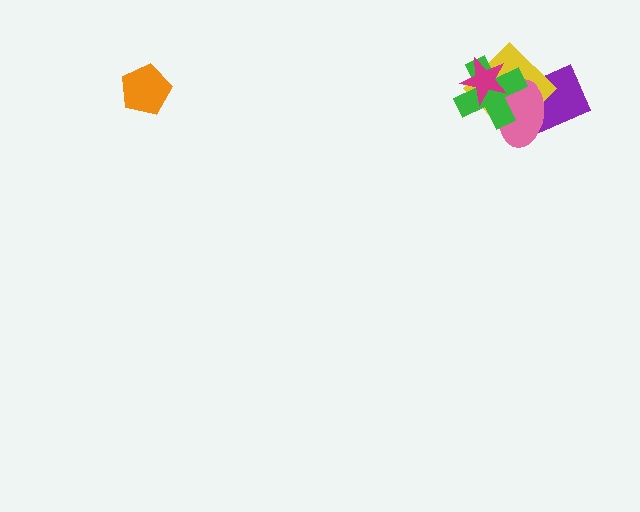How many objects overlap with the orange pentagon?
0 objects overlap with the orange pentagon.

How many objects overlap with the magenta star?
3 objects overlap with the magenta star.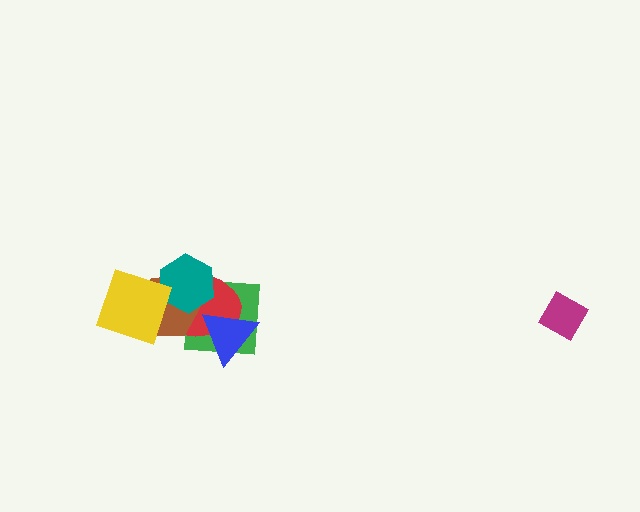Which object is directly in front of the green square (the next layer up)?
The red ellipse is directly in front of the green square.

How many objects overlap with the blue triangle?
2 objects overlap with the blue triangle.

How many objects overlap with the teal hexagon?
4 objects overlap with the teal hexagon.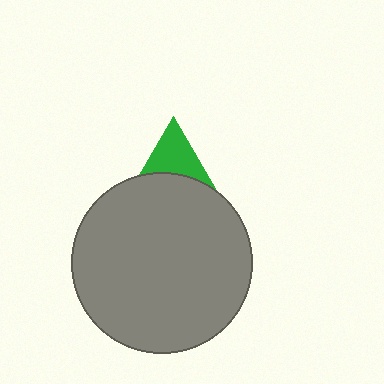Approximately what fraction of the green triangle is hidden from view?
Roughly 64% of the green triangle is hidden behind the gray circle.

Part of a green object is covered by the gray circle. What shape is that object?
It is a triangle.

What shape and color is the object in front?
The object in front is a gray circle.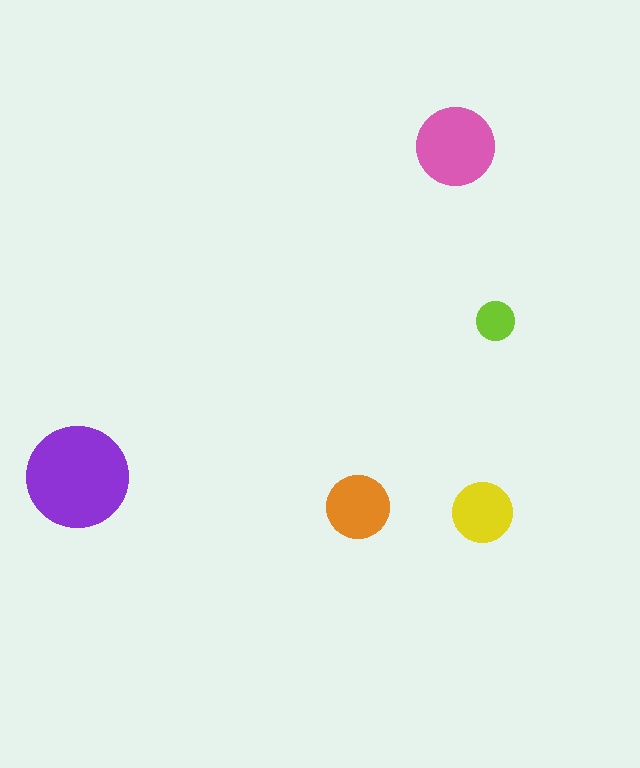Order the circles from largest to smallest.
the purple one, the pink one, the orange one, the yellow one, the lime one.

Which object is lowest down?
The yellow circle is bottommost.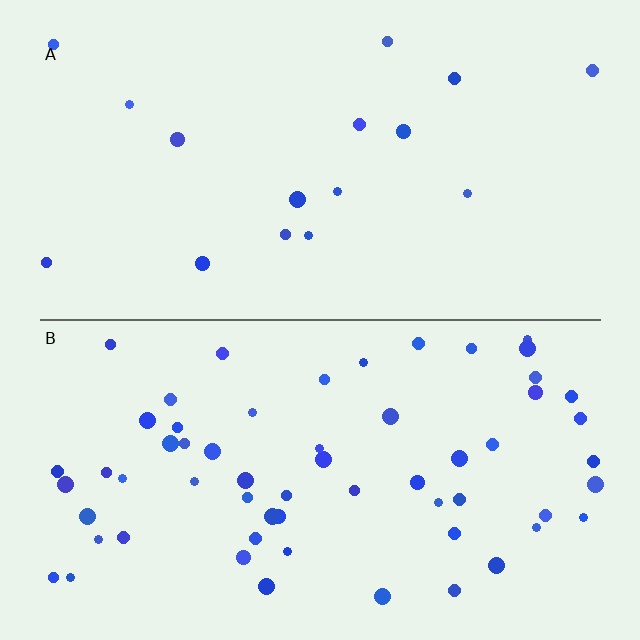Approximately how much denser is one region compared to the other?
Approximately 3.7× — region B over region A.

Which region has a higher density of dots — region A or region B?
B (the bottom).